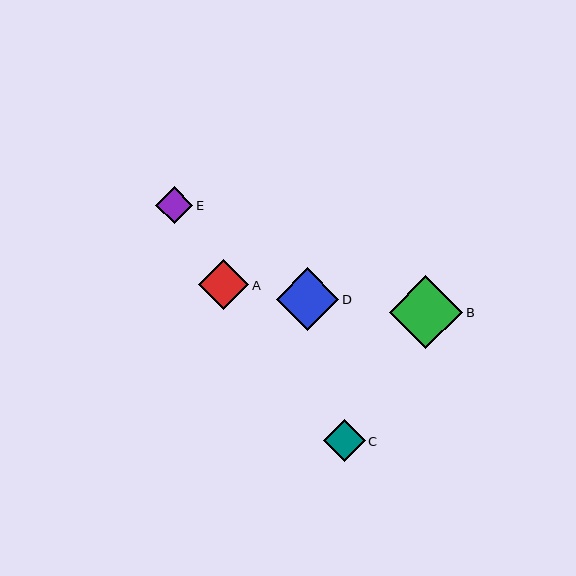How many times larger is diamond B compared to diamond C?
Diamond B is approximately 1.7 times the size of diamond C.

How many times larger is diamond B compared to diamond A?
Diamond B is approximately 1.5 times the size of diamond A.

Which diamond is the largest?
Diamond B is the largest with a size of approximately 73 pixels.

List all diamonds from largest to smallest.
From largest to smallest: B, D, A, C, E.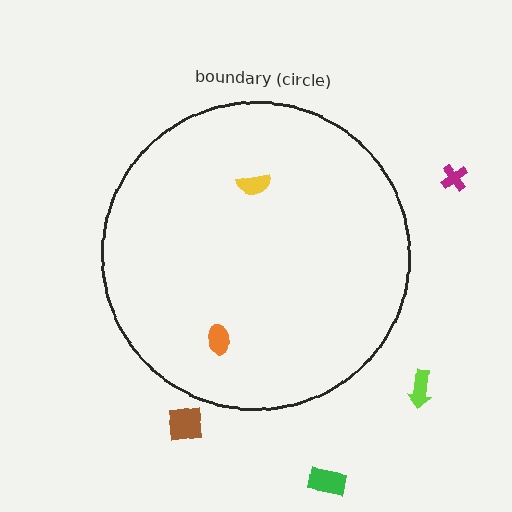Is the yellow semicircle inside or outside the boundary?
Inside.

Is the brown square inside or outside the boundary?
Outside.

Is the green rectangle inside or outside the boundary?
Outside.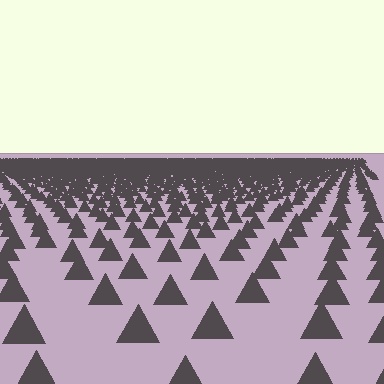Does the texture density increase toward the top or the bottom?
Density increases toward the top.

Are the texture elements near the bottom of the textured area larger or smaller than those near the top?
Larger. Near the bottom, elements are closer to the viewer and appear at a bigger on-screen size.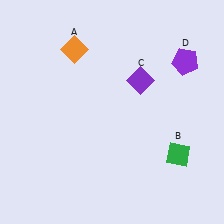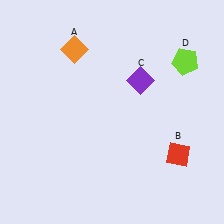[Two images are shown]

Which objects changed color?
B changed from green to red. D changed from purple to lime.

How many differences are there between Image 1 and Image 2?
There are 2 differences between the two images.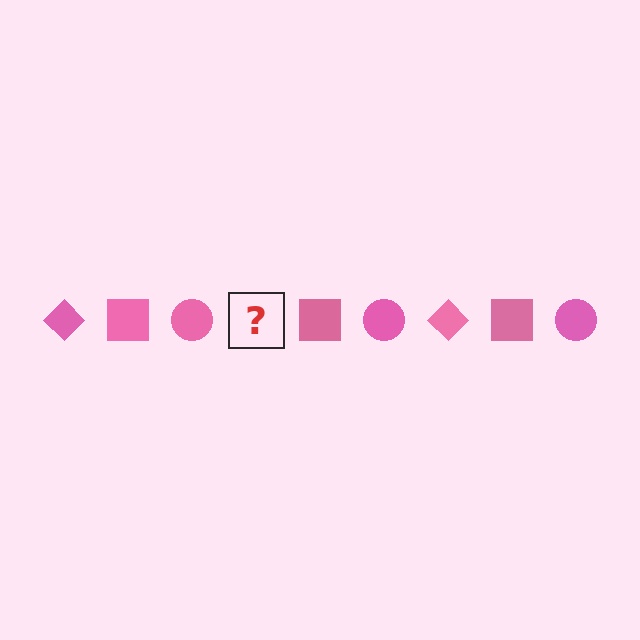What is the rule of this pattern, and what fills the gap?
The rule is that the pattern cycles through diamond, square, circle shapes in pink. The gap should be filled with a pink diamond.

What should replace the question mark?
The question mark should be replaced with a pink diamond.